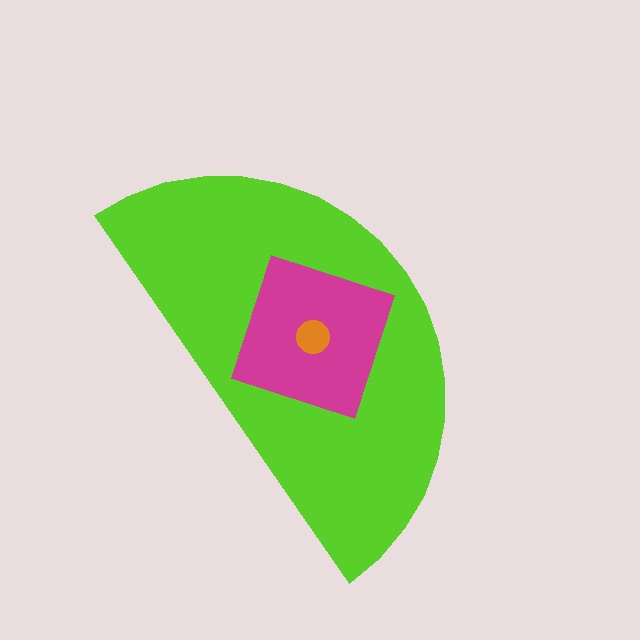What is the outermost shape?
The lime semicircle.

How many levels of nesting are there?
3.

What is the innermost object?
The orange circle.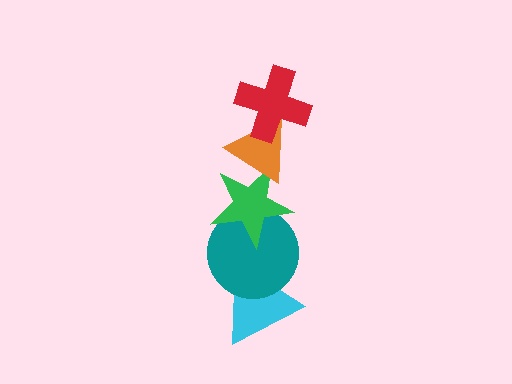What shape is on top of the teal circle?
The green star is on top of the teal circle.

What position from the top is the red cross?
The red cross is 1st from the top.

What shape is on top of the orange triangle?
The red cross is on top of the orange triangle.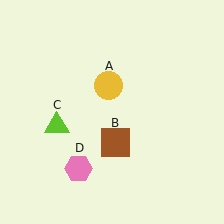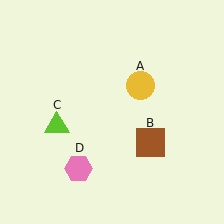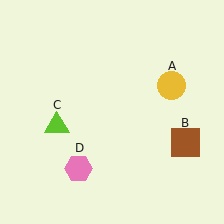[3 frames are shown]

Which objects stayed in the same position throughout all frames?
Lime triangle (object C) and pink hexagon (object D) remained stationary.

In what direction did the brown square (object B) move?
The brown square (object B) moved right.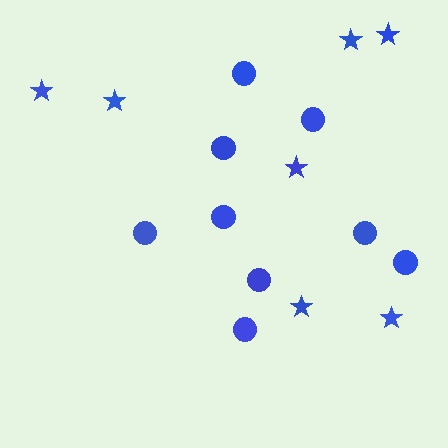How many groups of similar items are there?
There are 2 groups: one group of circles (9) and one group of stars (7).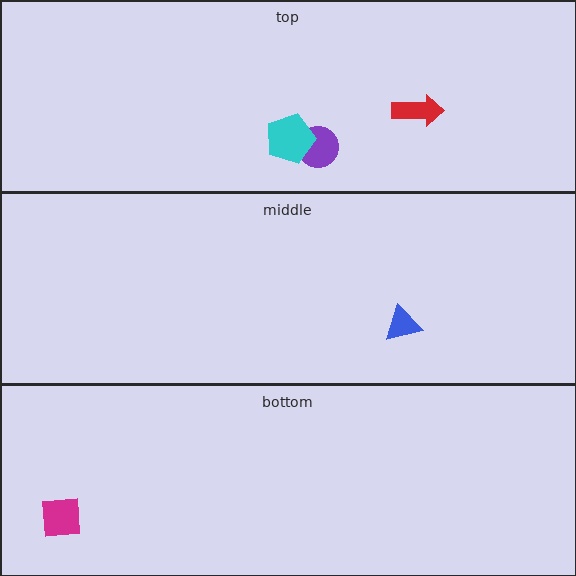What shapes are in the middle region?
The blue triangle.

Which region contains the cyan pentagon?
The top region.